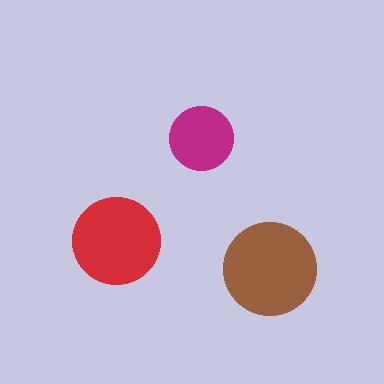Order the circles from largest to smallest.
the brown one, the red one, the magenta one.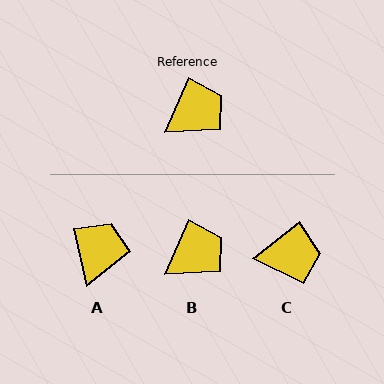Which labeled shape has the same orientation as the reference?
B.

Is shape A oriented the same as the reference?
No, it is off by about 36 degrees.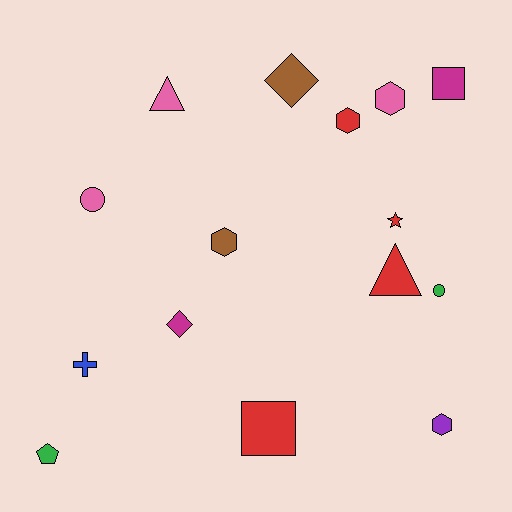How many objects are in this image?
There are 15 objects.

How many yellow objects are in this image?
There are no yellow objects.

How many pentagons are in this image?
There is 1 pentagon.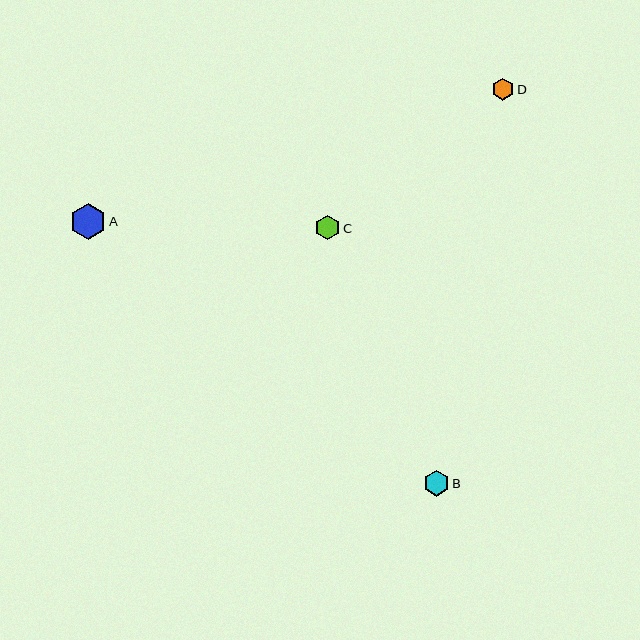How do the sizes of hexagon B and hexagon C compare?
Hexagon B and hexagon C are approximately the same size.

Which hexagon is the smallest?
Hexagon D is the smallest with a size of approximately 22 pixels.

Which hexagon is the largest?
Hexagon A is the largest with a size of approximately 36 pixels.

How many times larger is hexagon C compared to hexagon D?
Hexagon C is approximately 1.1 times the size of hexagon D.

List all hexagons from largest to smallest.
From largest to smallest: A, B, C, D.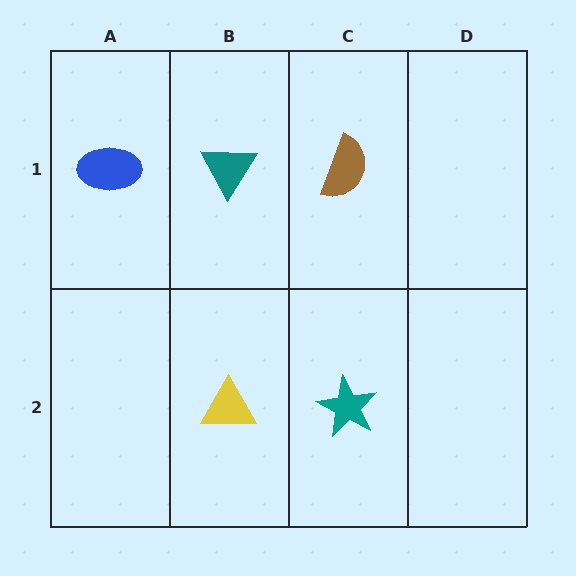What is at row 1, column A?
A blue ellipse.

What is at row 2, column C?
A teal star.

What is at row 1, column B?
A teal triangle.